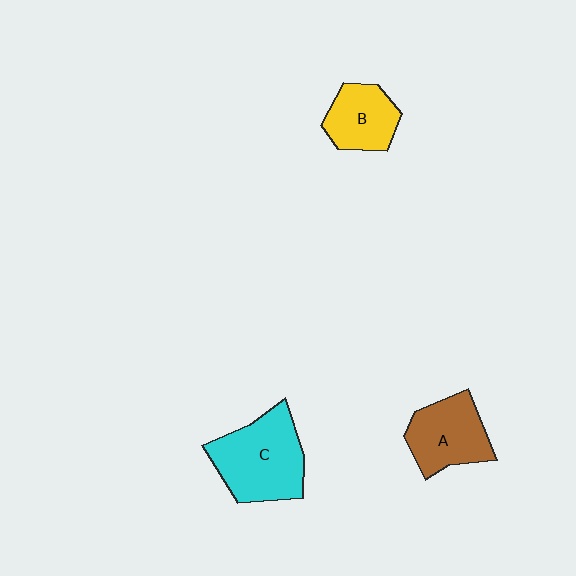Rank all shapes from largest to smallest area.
From largest to smallest: C (cyan), A (brown), B (yellow).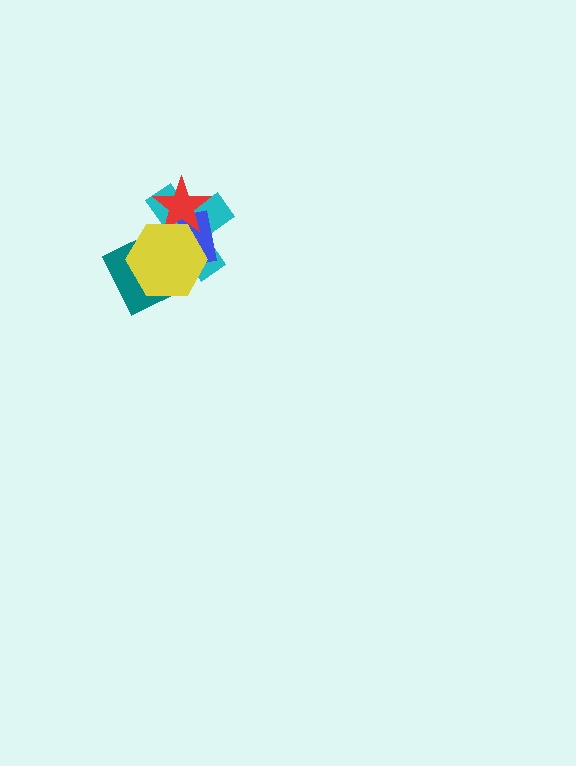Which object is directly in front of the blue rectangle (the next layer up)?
The red star is directly in front of the blue rectangle.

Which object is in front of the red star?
The yellow hexagon is in front of the red star.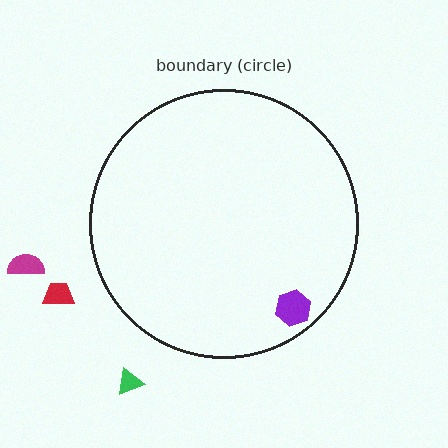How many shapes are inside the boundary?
1 inside, 3 outside.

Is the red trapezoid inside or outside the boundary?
Outside.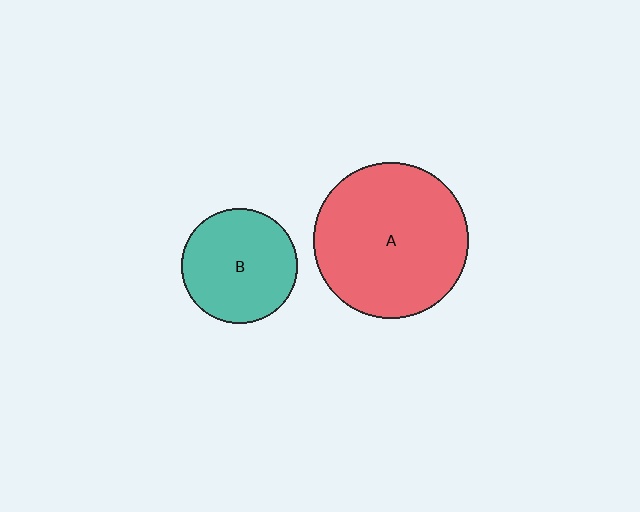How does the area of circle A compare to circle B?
Approximately 1.8 times.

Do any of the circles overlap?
No, none of the circles overlap.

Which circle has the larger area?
Circle A (red).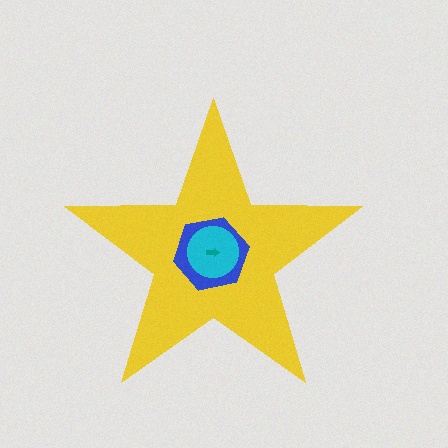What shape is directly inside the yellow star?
The blue hexagon.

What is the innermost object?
The teal arrow.